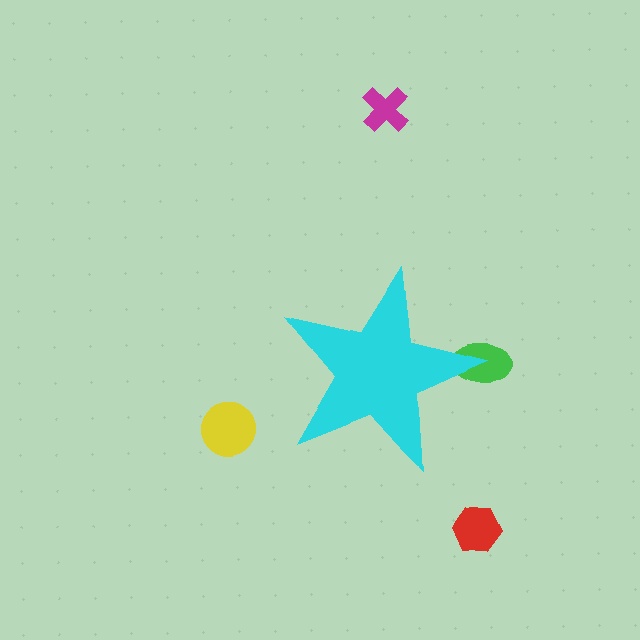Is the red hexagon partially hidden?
No, the red hexagon is fully visible.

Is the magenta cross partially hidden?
No, the magenta cross is fully visible.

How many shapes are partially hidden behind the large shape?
1 shape is partially hidden.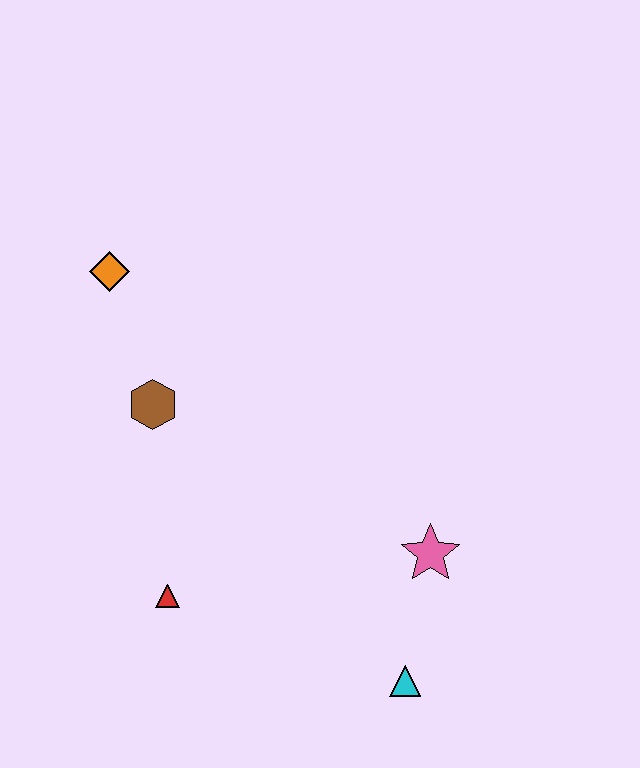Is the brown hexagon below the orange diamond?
Yes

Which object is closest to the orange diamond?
The brown hexagon is closest to the orange diamond.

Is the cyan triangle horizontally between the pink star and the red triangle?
Yes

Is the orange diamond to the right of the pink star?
No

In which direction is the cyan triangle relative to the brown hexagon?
The cyan triangle is below the brown hexagon.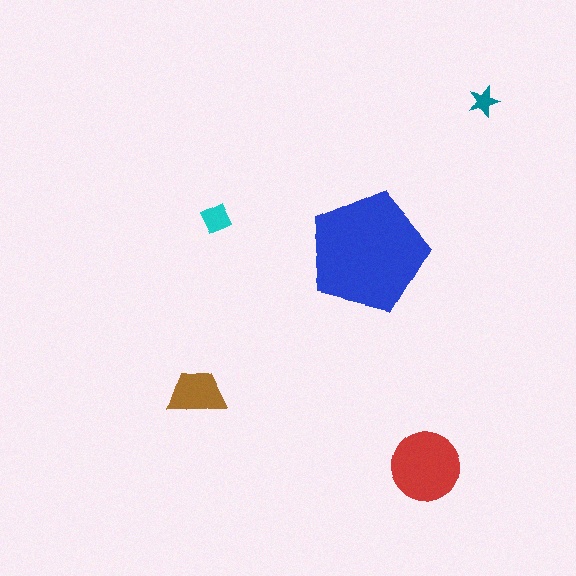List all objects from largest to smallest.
The blue pentagon, the red circle, the brown trapezoid, the cyan diamond, the teal star.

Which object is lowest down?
The red circle is bottommost.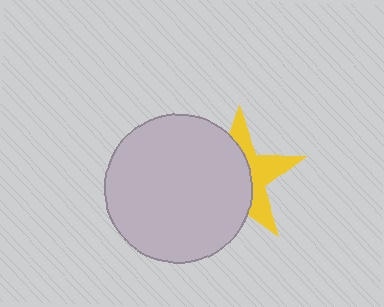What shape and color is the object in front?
The object in front is a light gray circle.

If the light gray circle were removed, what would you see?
You would see the complete yellow star.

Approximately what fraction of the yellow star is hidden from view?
Roughly 59% of the yellow star is hidden behind the light gray circle.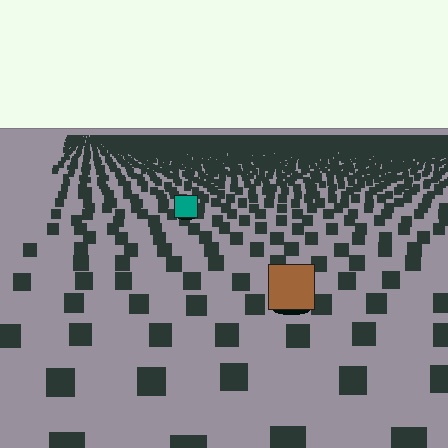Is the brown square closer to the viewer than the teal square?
Yes. The brown square is closer — you can tell from the texture gradient: the ground texture is coarser near it.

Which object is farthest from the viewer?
The teal square is farthest from the viewer. It appears smaller and the ground texture around it is denser.